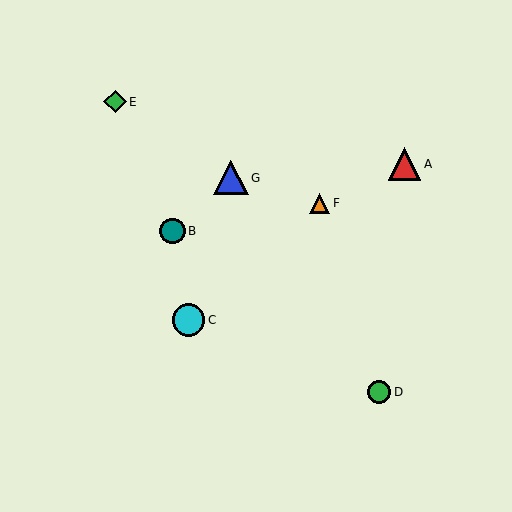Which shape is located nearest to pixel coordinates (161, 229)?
The teal circle (labeled B) at (173, 231) is nearest to that location.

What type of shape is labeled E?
Shape E is a green diamond.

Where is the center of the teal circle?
The center of the teal circle is at (173, 231).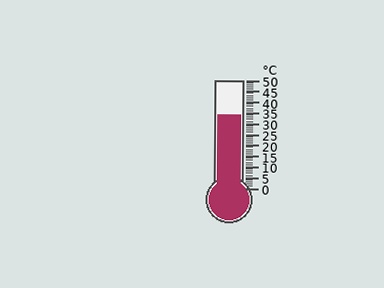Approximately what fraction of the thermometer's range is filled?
The thermometer is filled to approximately 70% of its range.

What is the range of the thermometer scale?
The thermometer scale ranges from 0°C to 50°C.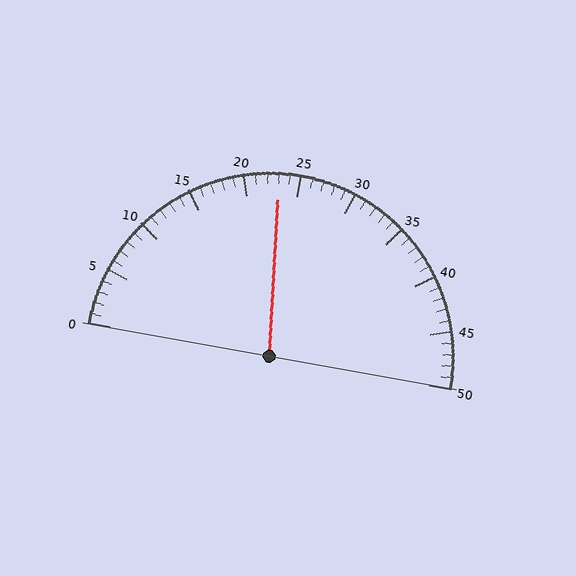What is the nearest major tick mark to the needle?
The nearest major tick mark is 25.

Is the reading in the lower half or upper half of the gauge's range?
The reading is in the lower half of the range (0 to 50).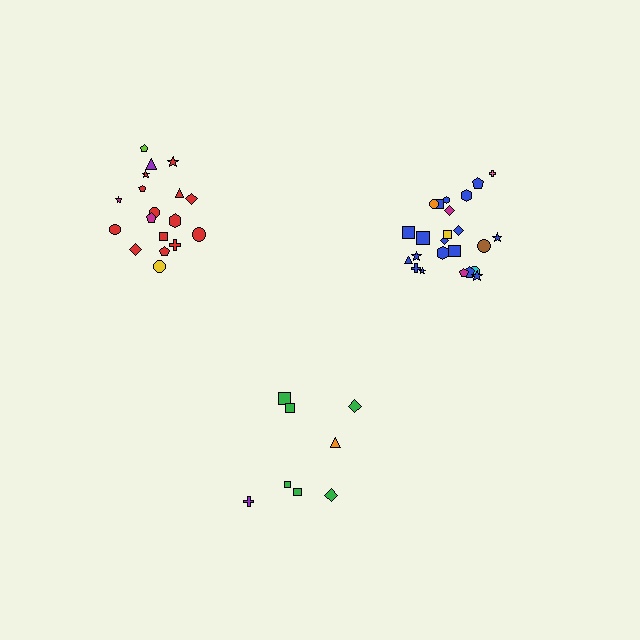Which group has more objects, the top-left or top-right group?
The top-right group.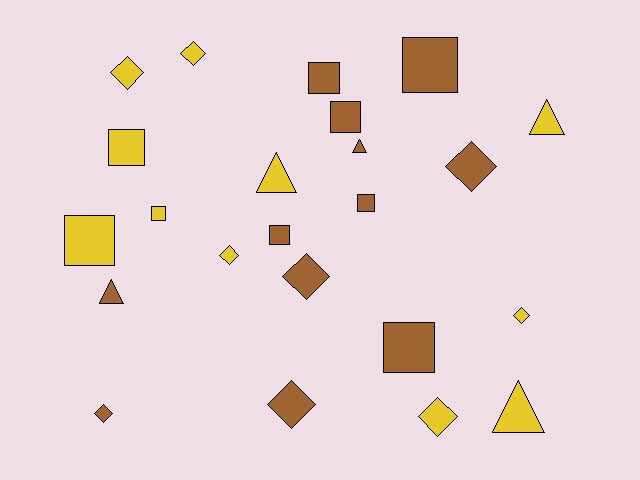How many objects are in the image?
There are 23 objects.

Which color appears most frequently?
Brown, with 12 objects.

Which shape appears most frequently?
Diamond, with 9 objects.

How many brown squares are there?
There are 6 brown squares.